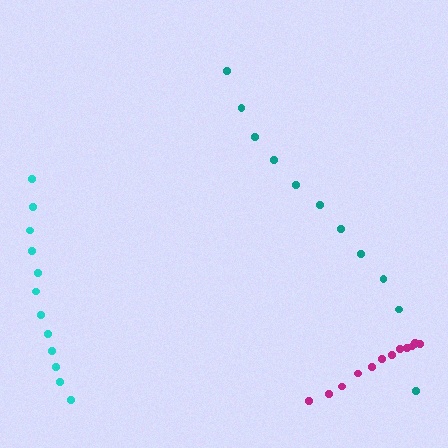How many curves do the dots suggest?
There are 3 distinct paths.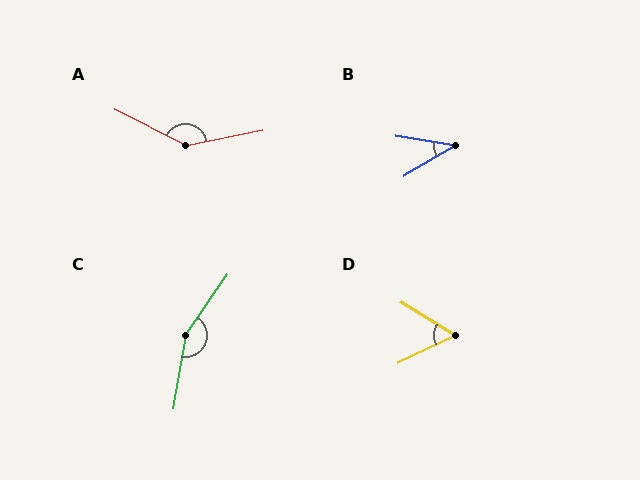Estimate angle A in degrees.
Approximately 141 degrees.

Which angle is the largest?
C, at approximately 155 degrees.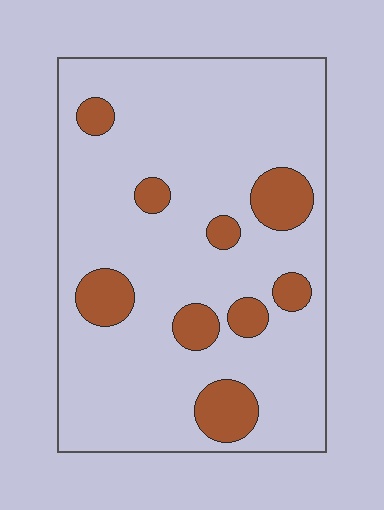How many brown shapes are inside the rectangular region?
9.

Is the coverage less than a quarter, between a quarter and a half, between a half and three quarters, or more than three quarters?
Less than a quarter.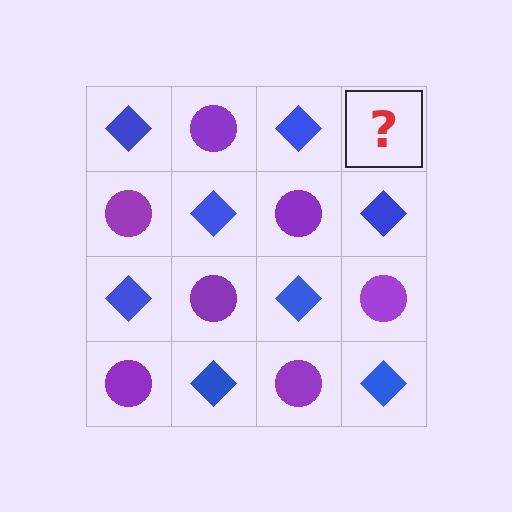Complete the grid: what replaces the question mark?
The question mark should be replaced with a purple circle.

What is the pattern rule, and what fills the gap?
The rule is that it alternates blue diamond and purple circle in a checkerboard pattern. The gap should be filled with a purple circle.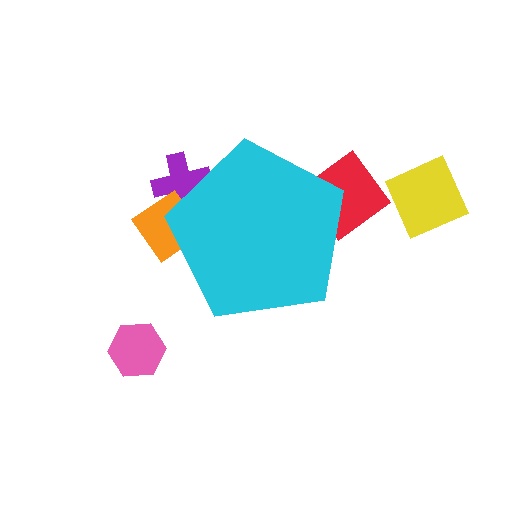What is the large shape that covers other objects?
A cyan pentagon.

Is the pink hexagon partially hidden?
No, the pink hexagon is fully visible.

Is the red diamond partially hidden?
Yes, the red diamond is partially hidden behind the cyan pentagon.